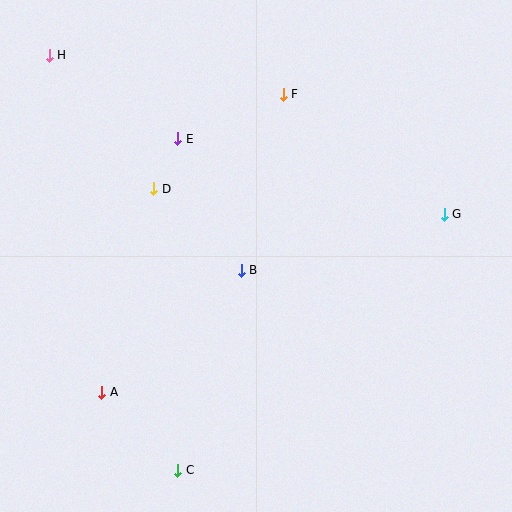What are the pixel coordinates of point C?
Point C is at (178, 470).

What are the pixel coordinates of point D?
Point D is at (154, 189).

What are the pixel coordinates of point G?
Point G is at (444, 214).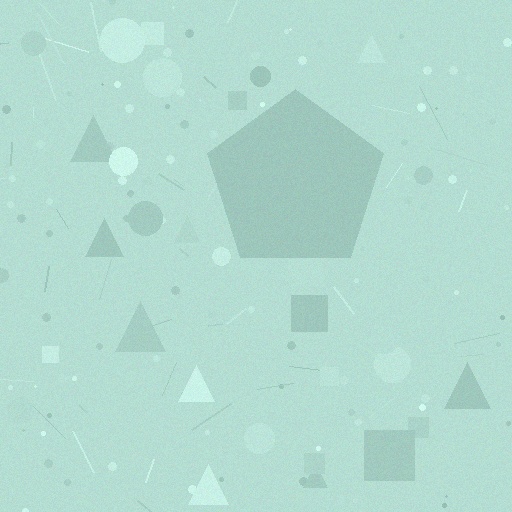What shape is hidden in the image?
A pentagon is hidden in the image.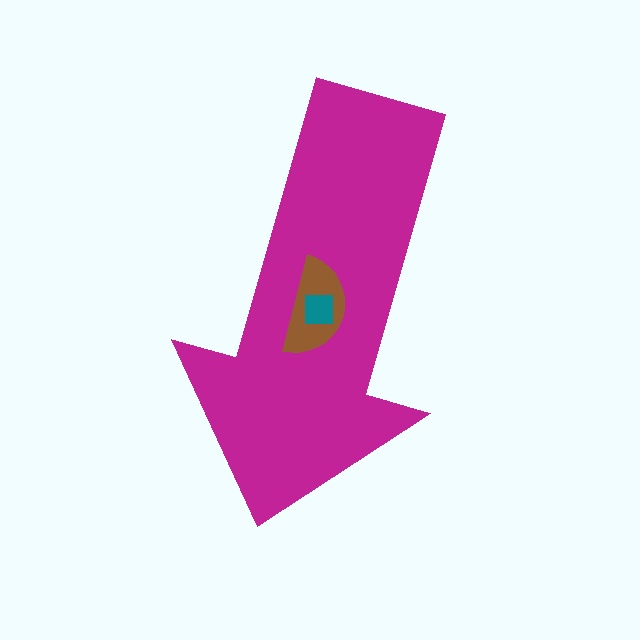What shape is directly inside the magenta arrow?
The brown semicircle.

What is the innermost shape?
The teal square.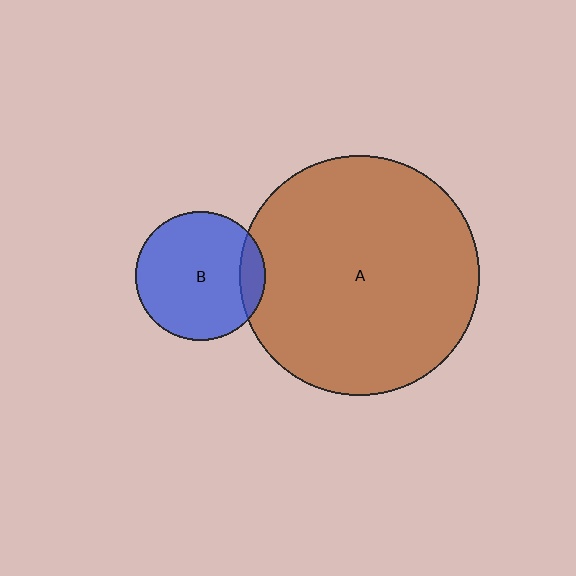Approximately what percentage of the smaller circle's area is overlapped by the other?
Approximately 10%.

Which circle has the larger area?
Circle A (brown).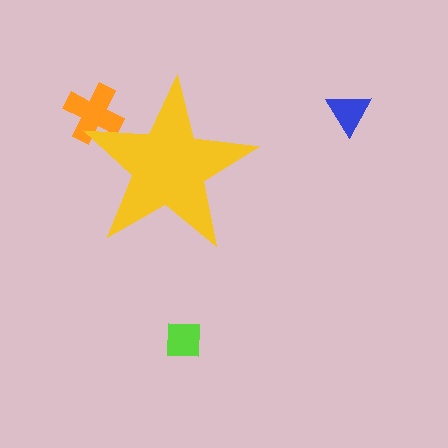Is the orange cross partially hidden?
Yes, the orange cross is partially hidden behind the yellow star.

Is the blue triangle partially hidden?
No, the blue triangle is fully visible.